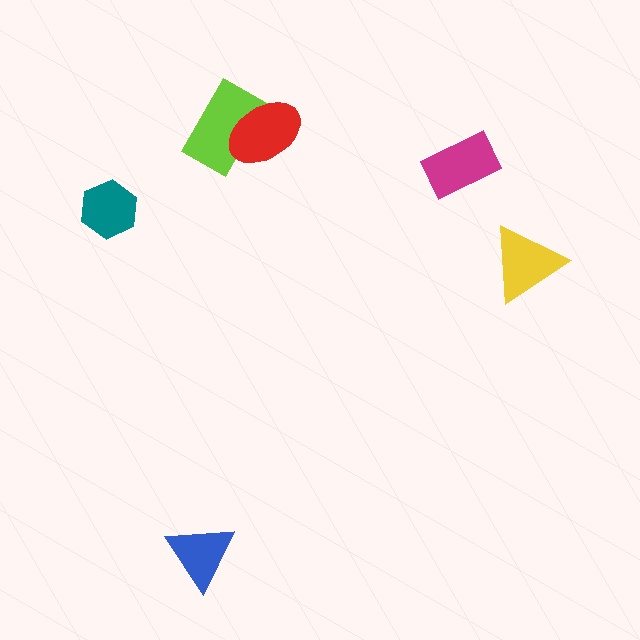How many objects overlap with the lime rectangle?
1 object overlaps with the lime rectangle.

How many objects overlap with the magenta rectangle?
0 objects overlap with the magenta rectangle.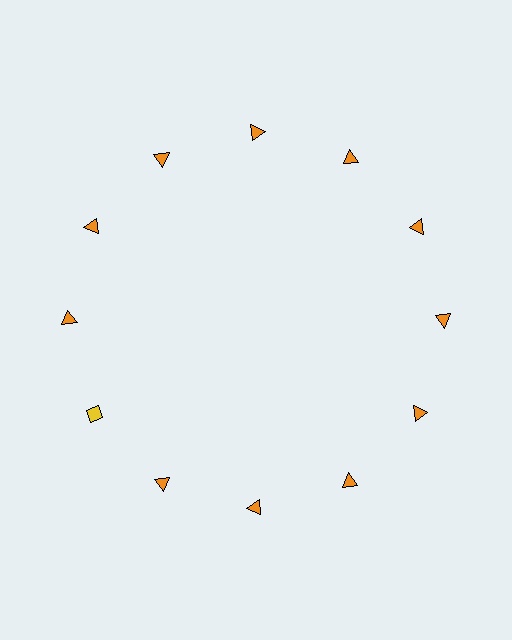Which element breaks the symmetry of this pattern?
The yellow diamond at roughly the 8 o'clock position breaks the symmetry. All other shapes are orange triangles.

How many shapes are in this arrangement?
There are 12 shapes arranged in a ring pattern.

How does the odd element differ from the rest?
It differs in both color (yellow instead of orange) and shape (diamond instead of triangle).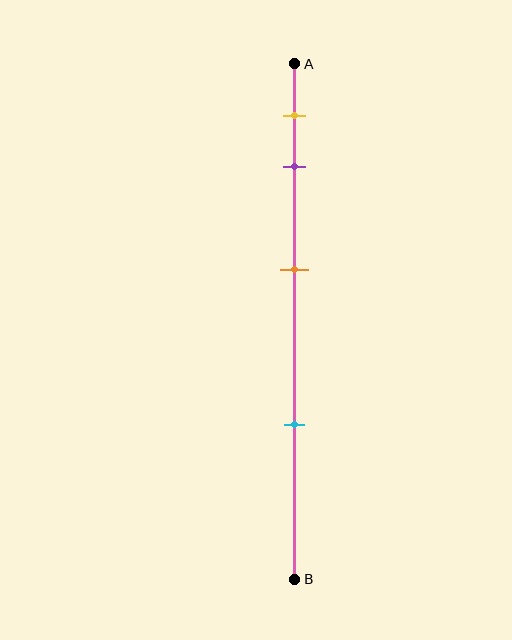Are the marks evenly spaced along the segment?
No, the marks are not evenly spaced.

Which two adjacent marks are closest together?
The yellow and purple marks are the closest adjacent pair.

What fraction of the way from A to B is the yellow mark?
The yellow mark is approximately 10% (0.1) of the way from A to B.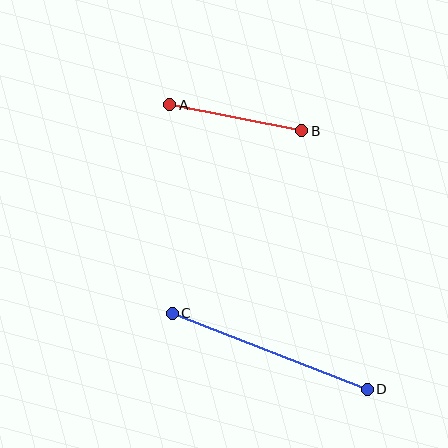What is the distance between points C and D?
The distance is approximately 209 pixels.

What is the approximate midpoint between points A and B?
The midpoint is at approximately (236, 118) pixels.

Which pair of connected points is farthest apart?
Points C and D are farthest apart.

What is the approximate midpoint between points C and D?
The midpoint is at approximately (270, 351) pixels.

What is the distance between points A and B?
The distance is approximately 135 pixels.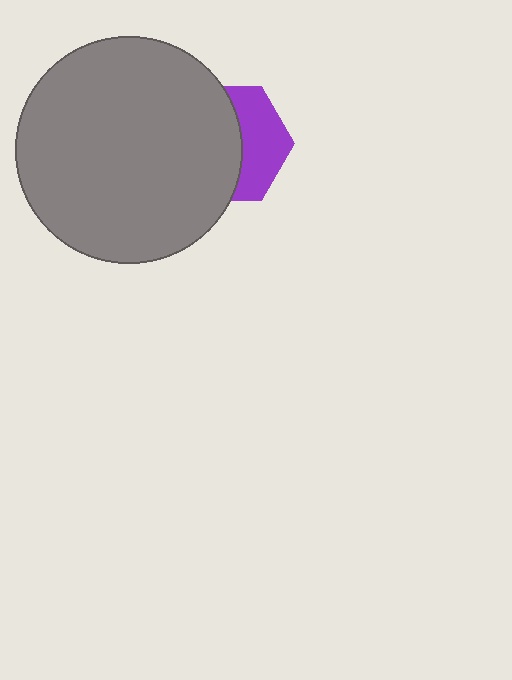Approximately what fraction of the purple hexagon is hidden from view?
Roughly 59% of the purple hexagon is hidden behind the gray circle.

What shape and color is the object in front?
The object in front is a gray circle.